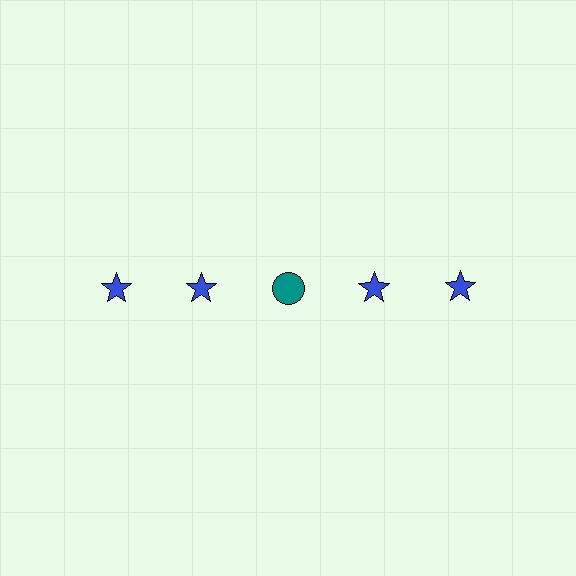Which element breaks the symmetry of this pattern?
The teal circle in the top row, center column breaks the symmetry. All other shapes are blue stars.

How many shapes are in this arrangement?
There are 5 shapes arranged in a grid pattern.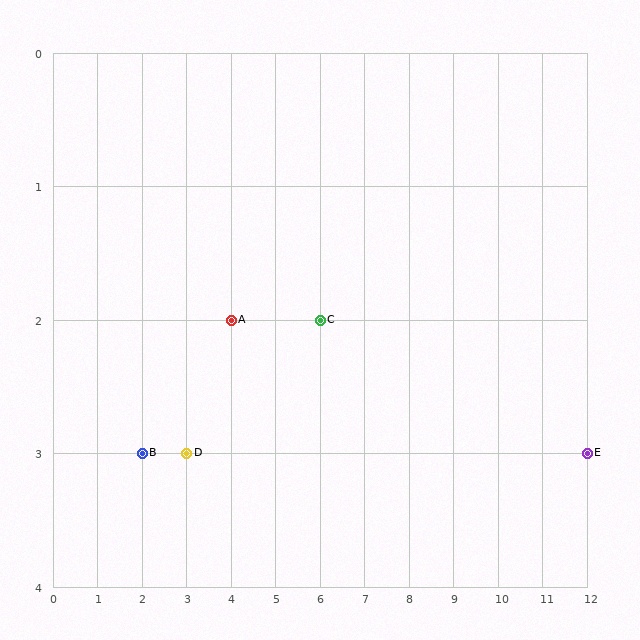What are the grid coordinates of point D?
Point D is at grid coordinates (3, 3).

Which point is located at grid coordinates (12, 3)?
Point E is at (12, 3).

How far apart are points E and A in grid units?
Points E and A are 8 columns and 1 row apart (about 8.1 grid units diagonally).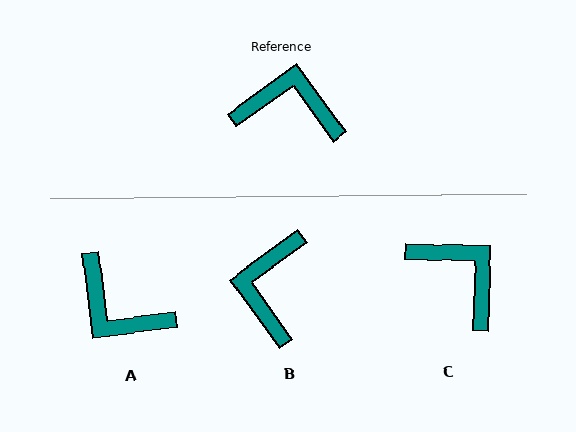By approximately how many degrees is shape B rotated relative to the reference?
Approximately 90 degrees counter-clockwise.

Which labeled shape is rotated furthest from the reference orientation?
A, about 151 degrees away.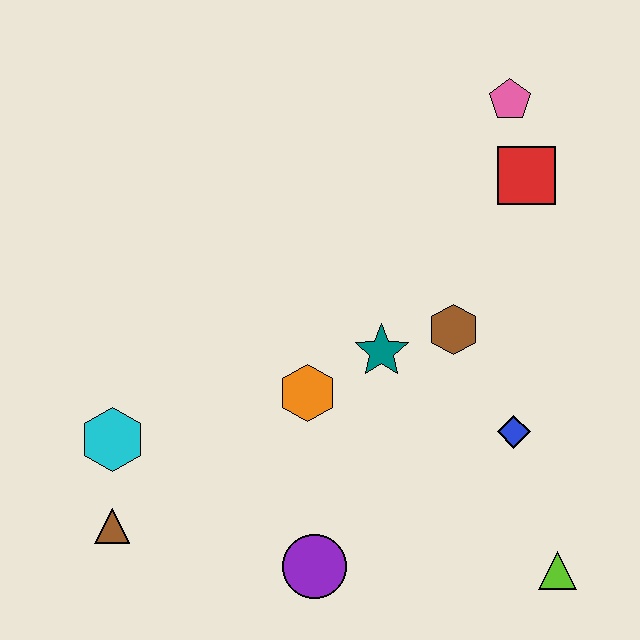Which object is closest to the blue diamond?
The brown hexagon is closest to the blue diamond.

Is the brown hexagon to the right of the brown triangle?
Yes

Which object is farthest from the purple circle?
The pink pentagon is farthest from the purple circle.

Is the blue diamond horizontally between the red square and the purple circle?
Yes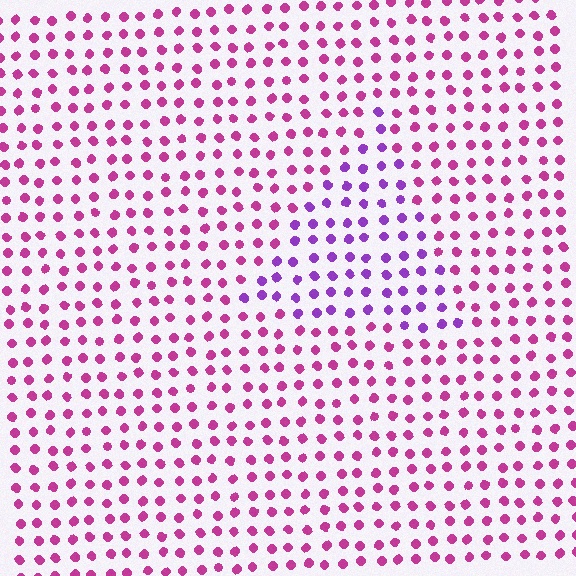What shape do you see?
I see a triangle.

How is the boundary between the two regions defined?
The boundary is defined purely by a slight shift in hue (about 40 degrees). Spacing, size, and orientation are identical on both sides.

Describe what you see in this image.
The image is filled with small magenta elements in a uniform arrangement. A triangle-shaped region is visible where the elements are tinted to a slightly different hue, forming a subtle color boundary.